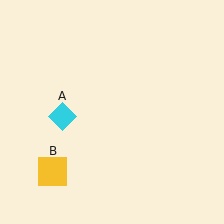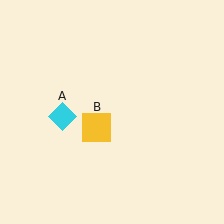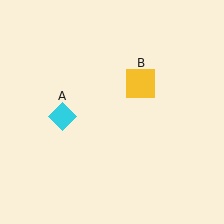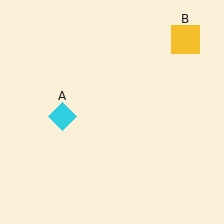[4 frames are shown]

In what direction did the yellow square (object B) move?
The yellow square (object B) moved up and to the right.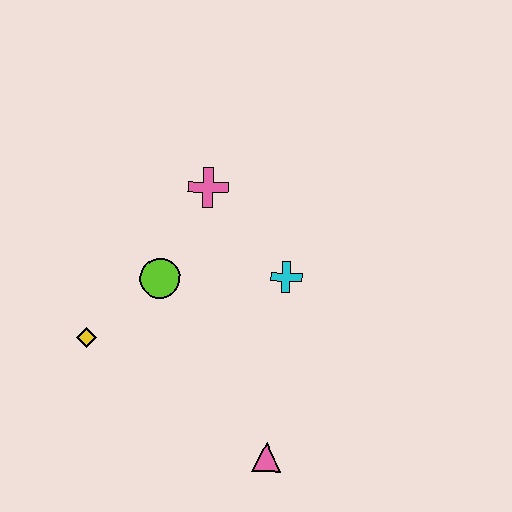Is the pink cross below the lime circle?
No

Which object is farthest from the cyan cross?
The yellow diamond is farthest from the cyan cross.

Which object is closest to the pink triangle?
The cyan cross is closest to the pink triangle.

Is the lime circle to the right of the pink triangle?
No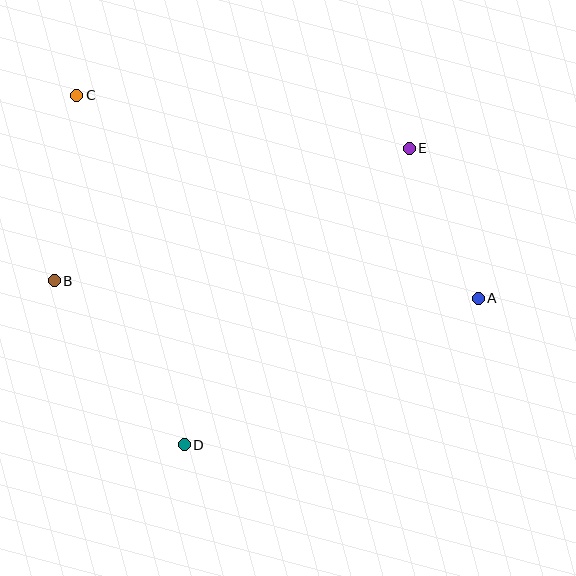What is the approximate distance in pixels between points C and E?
The distance between C and E is approximately 337 pixels.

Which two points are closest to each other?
Points A and E are closest to each other.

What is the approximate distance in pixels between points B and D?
The distance between B and D is approximately 209 pixels.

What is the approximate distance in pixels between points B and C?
The distance between B and C is approximately 187 pixels.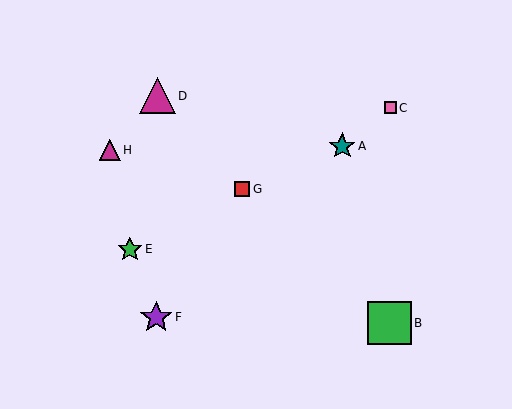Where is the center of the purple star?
The center of the purple star is at (156, 317).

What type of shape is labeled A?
Shape A is a teal star.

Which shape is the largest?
The green square (labeled B) is the largest.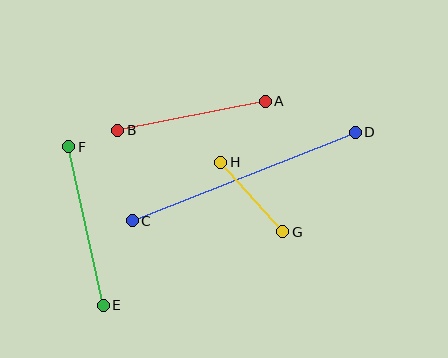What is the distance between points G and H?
The distance is approximately 93 pixels.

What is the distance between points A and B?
The distance is approximately 150 pixels.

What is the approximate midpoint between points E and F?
The midpoint is at approximately (86, 226) pixels.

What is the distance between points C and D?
The distance is approximately 240 pixels.